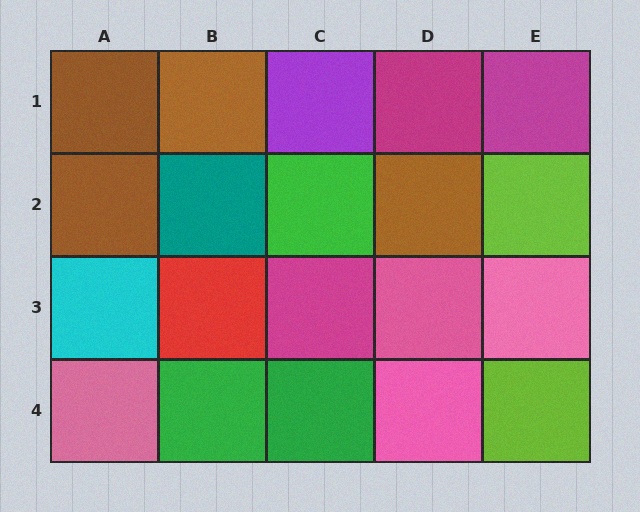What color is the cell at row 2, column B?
Teal.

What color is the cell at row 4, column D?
Pink.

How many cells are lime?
2 cells are lime.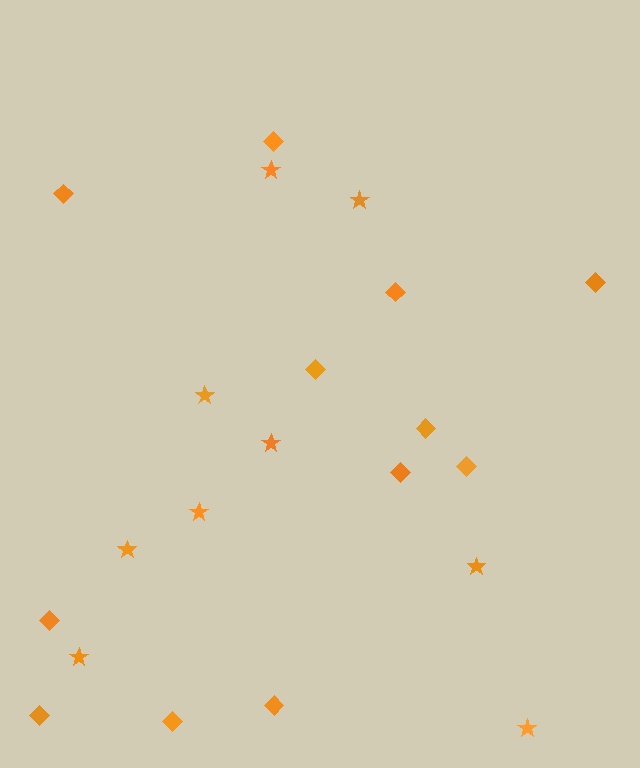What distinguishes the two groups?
There are 2 groups: one group of diamonds (12) and one group of stars (9).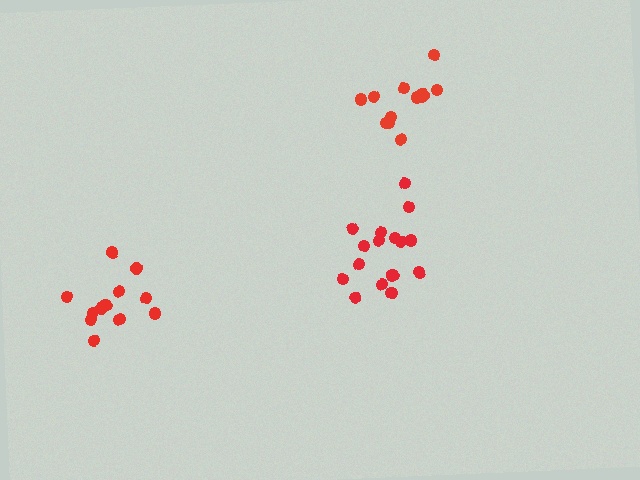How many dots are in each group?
Group 1: 12 dots, Group 2: 17 dots, Group 3: 12 dots (41 total).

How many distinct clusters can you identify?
There are 3 distinct clusters.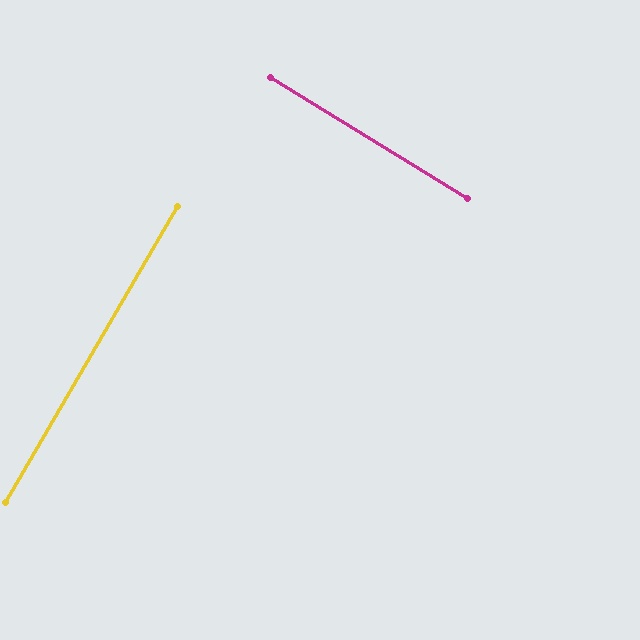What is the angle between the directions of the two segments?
Approximately 89 degrees.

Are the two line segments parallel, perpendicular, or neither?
Perpendicular — they meet at approximately 89°.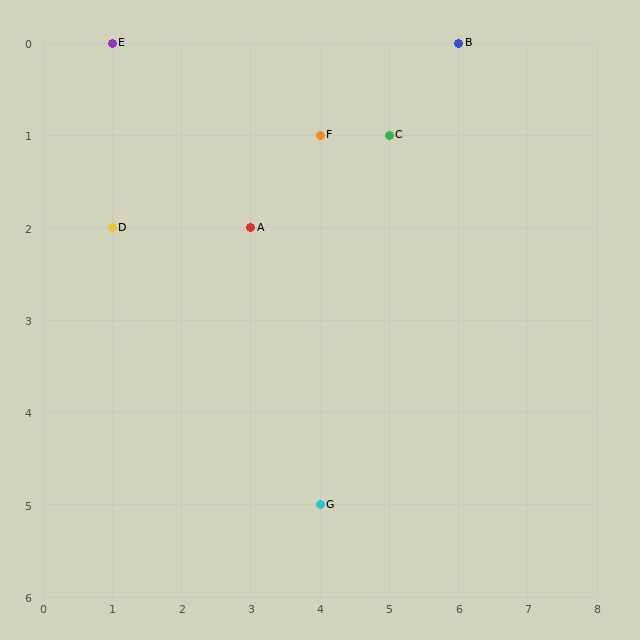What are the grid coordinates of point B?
Point B is at grid coordinates (6, 0).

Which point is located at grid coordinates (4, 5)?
Point G is at (4, 5).